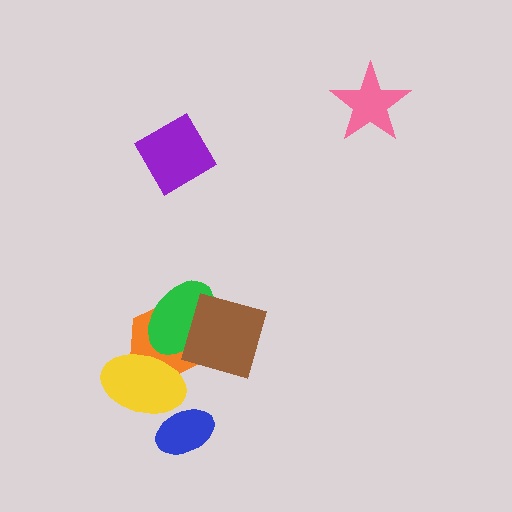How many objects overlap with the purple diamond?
0 objects overlap with the purple diamond.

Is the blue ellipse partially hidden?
Yes, it is partially covered by another shape.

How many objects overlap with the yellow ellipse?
3 objects overlap with the yellow ellipse.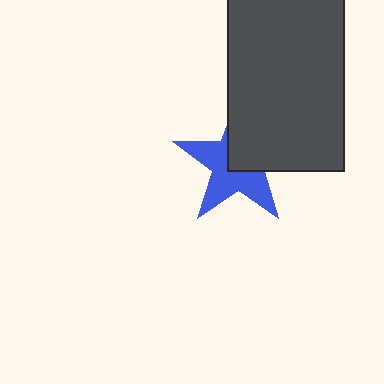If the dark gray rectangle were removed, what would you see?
You would see the complete blue star.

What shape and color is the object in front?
The object in front is a dark gray rectangle.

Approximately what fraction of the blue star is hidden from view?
Roughly 44% of the blue star is hidden behind the dark gray rectangle.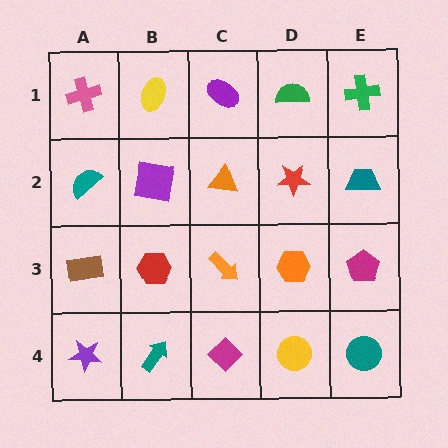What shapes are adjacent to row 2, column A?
A pink cross (row 1, column A), a brown rectangle (row 3, column A), a purple square (row 2, column B).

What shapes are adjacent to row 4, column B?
A red hexagon (row 3, column B), a purple star (row 4, column A), a magenta diamond (row 4, column C).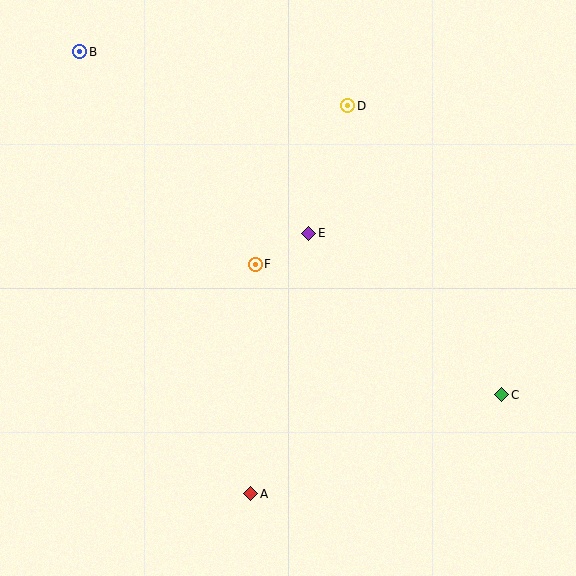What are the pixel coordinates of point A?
Point A is at (251, 494).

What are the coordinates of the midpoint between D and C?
The midpoint between D and C is at (425, 250).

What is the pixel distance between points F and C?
The distance between F and C is 279 pixels.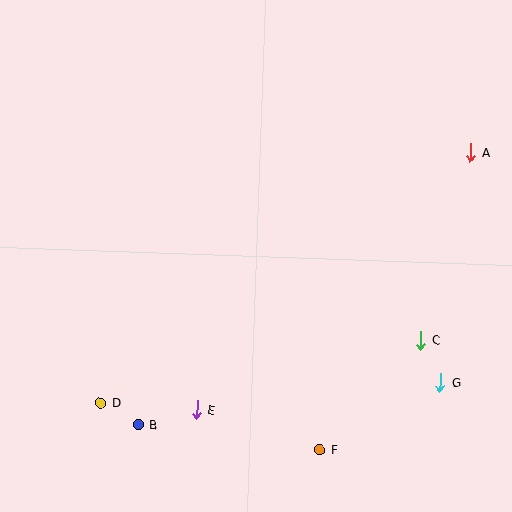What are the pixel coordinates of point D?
Point D is at (100, 403).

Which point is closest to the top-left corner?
Point D is closest to the top-left corner.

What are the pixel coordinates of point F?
Point F is at (320, 450).